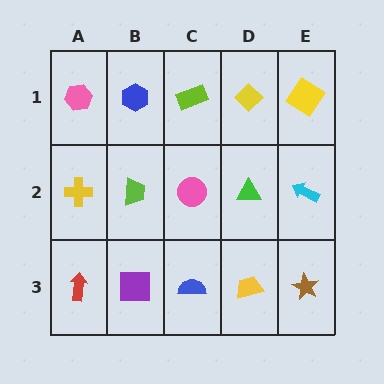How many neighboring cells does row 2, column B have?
4.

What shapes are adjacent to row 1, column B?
A lime trapezoid (row 2, column B), a pink hexagon (row 1, column A), a lime rectangle (row 1, column C).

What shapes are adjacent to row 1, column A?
A yellow cross (row 2, column A), a blue hexagon (row 1, column B).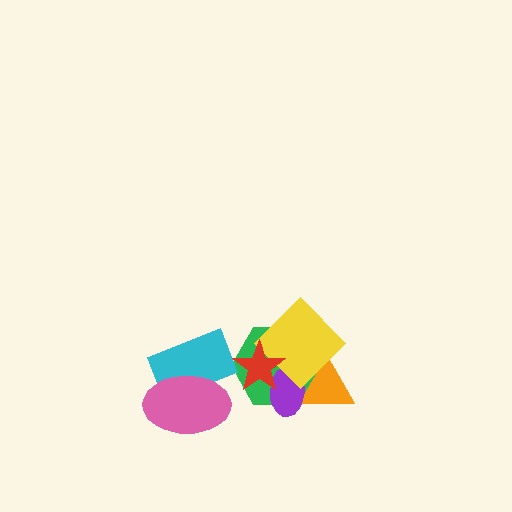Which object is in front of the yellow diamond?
The red star is in front of the yellow diamond.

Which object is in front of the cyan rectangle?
The pink ellipse is in front of the cyan rectangle.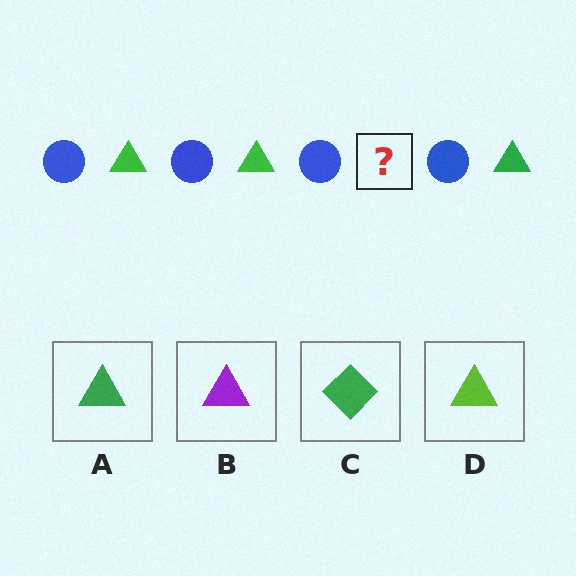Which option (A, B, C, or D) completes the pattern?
A.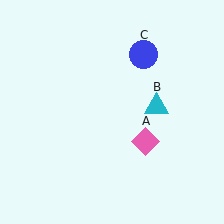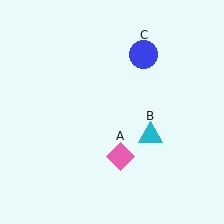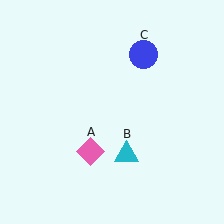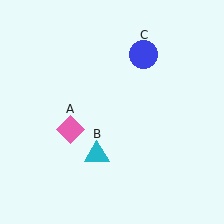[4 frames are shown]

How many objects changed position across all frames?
2 objects changed position: pink diamond (object A), cyan triangle (object B).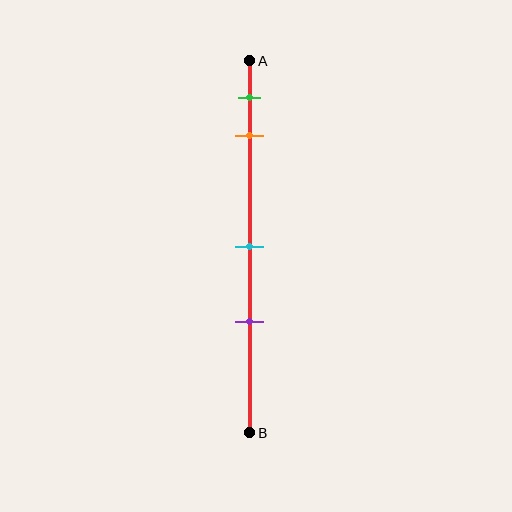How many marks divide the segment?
There are 4 marks dividing the segment.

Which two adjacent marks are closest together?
The green and orange marks are the closest adjacent pair.